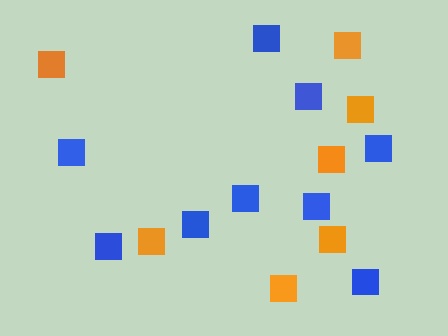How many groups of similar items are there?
There are 2 groups: one group of blue squares (9) and one group of orange squares (7).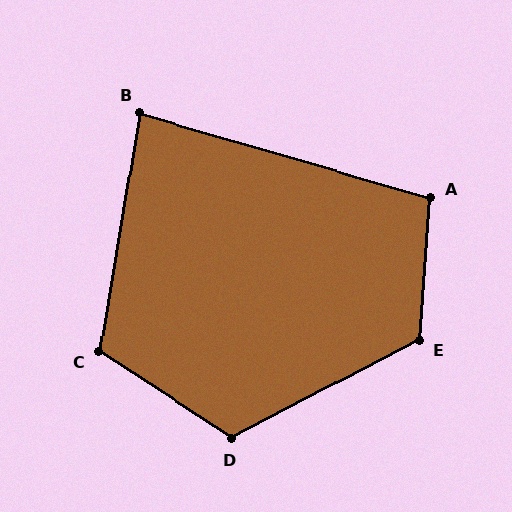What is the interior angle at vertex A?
Approximately 102 degrees (obtuse).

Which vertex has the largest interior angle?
E, at approximately 122 degrees.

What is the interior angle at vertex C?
Approximately 113 degrees (obtuse).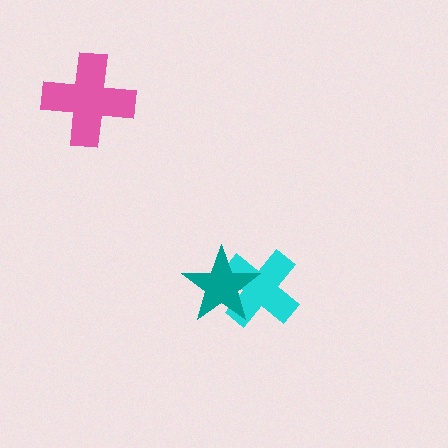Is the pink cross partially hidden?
No, no other shape covers it.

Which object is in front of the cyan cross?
The teal star is in front of the cyan cross.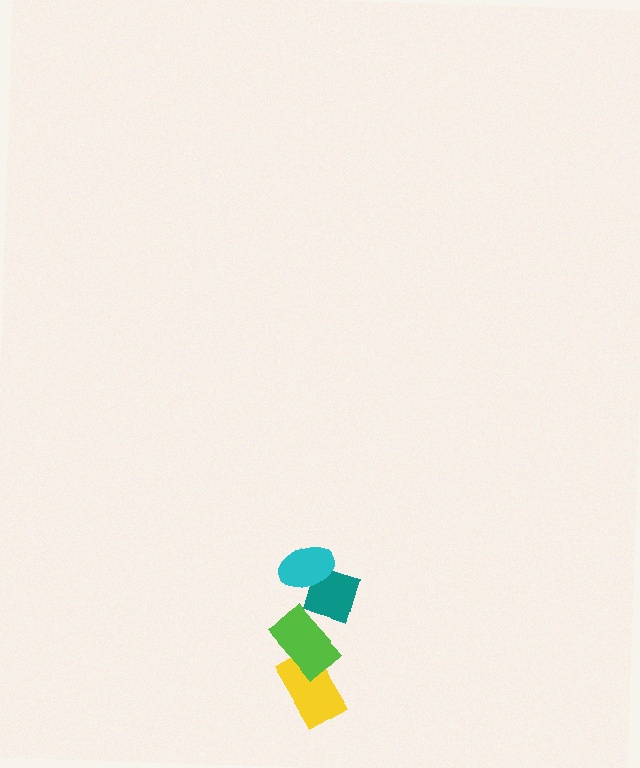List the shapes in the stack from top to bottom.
From top to bottom: the cyan ellipse, the teal diamond, the lime rectangle, the yellow rectangle.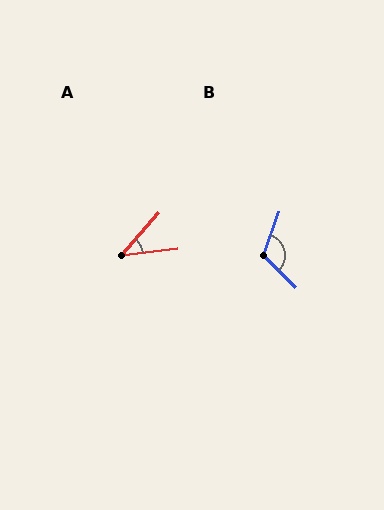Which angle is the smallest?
A, at approximately 41 degrees.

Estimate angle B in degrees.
Approximately 115 degrees.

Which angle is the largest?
B, at approximately 115 degrees.